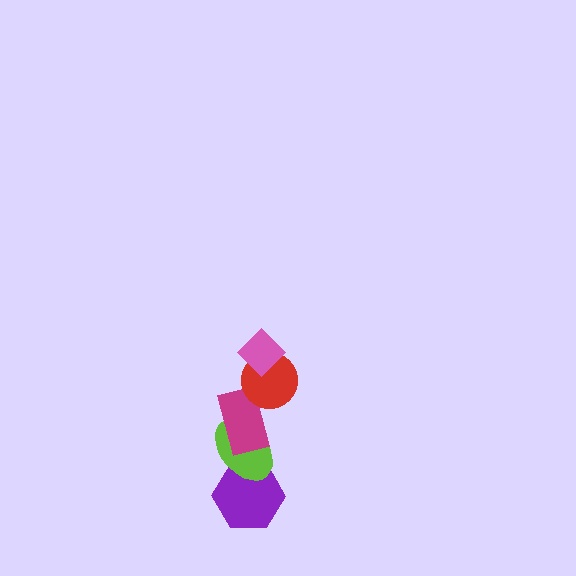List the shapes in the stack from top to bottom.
From top to bottom: the pink diamond, the red circle, the magenta rectangle, the lime ellipse, the purple hexagon.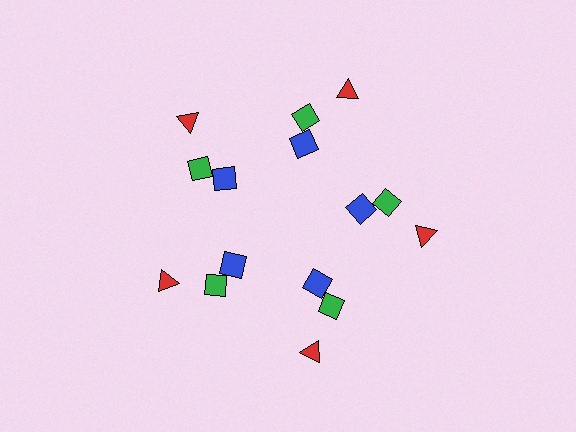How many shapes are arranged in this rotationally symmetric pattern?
There are 15 shapes, arranged in 5 groups of 3.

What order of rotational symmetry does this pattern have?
This pattern has 5-fold rotational symmetry.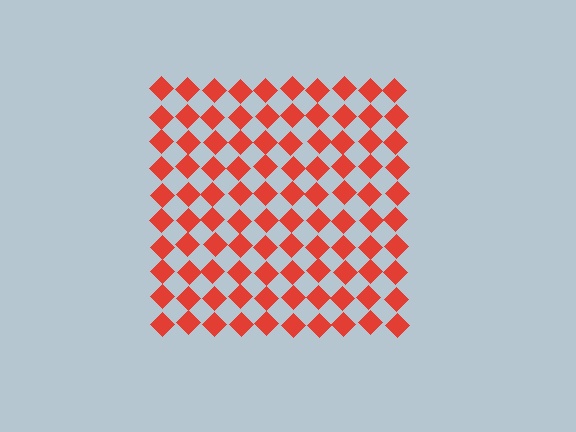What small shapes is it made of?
It is made of small diamonds.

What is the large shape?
The large shape is a square.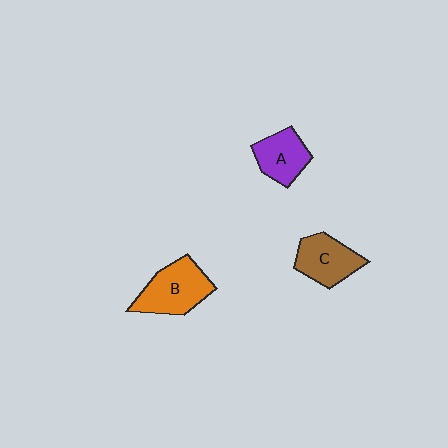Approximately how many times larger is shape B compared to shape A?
Approximately 1.4 times.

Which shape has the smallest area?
Shape A (purple).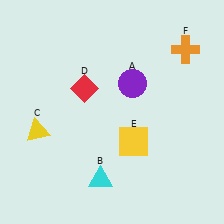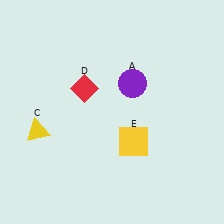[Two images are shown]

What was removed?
The orange cross (F), the cyan triangle (B) were removed in Image 2.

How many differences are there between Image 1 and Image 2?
There are 2 differences between the two images.